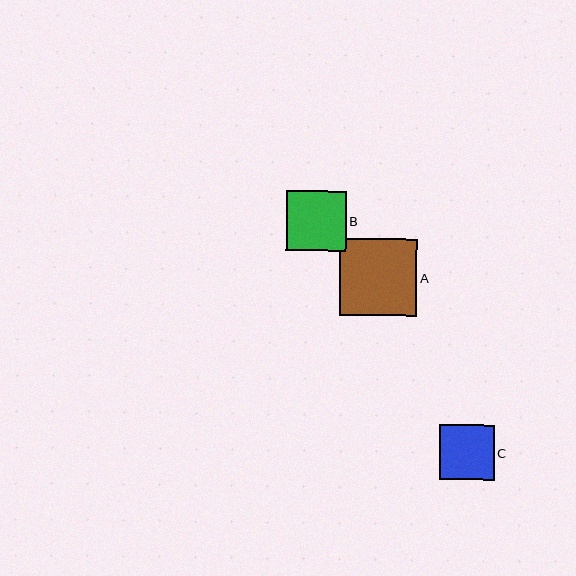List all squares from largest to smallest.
From largest to smallest: A, B, C.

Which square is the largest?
Square A is the largest with a size of approximately 77 pixels.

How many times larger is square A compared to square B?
Square A is approximately 1.3 times the size of square B.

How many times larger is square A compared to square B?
Square A is approximately 1.3 times the size of square B.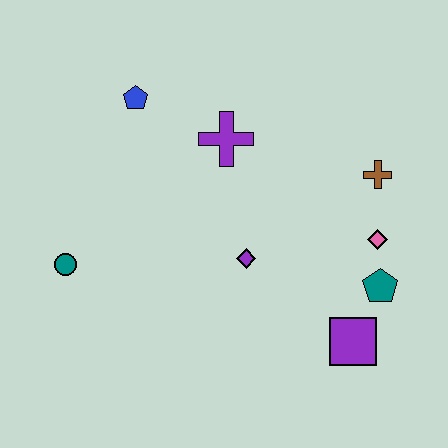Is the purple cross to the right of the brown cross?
No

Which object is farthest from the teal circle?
The brown cross is farthest from the teal circle.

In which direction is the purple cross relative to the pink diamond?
The purple cross is to the left of the pink diamond.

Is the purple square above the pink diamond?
No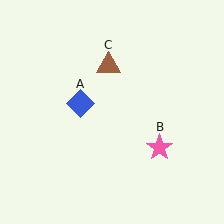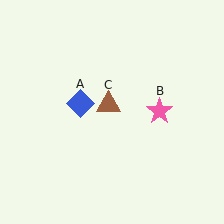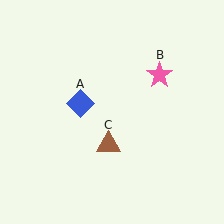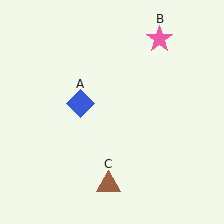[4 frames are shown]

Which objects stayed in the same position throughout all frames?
Blue diamond (object A) remained stationary.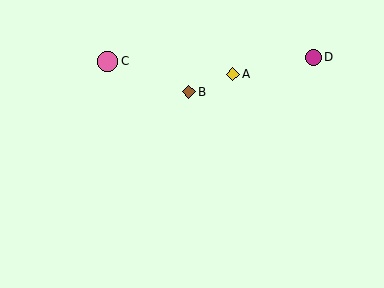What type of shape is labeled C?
Shape C is a pink circle.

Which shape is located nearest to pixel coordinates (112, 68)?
The pink circle (labeled C) at (108, 61) is nearest to that location.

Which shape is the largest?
The pink circle (labeled C) is the largest.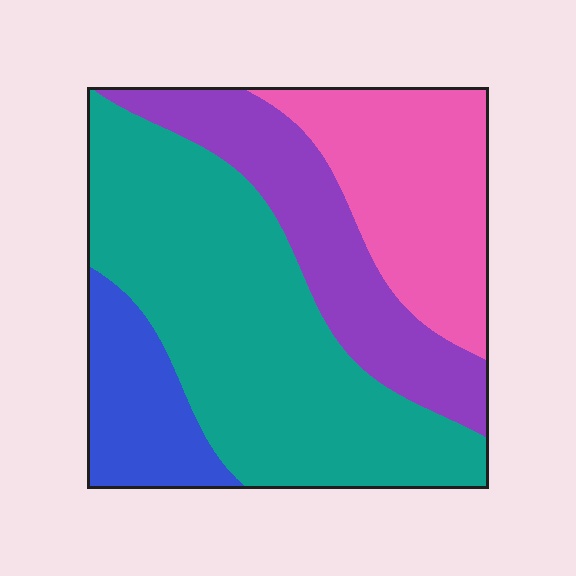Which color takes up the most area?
Teal, at roughly 45%.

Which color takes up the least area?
Blue, at roughly 10%.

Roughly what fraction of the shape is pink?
Pink covers 22% of the shape.